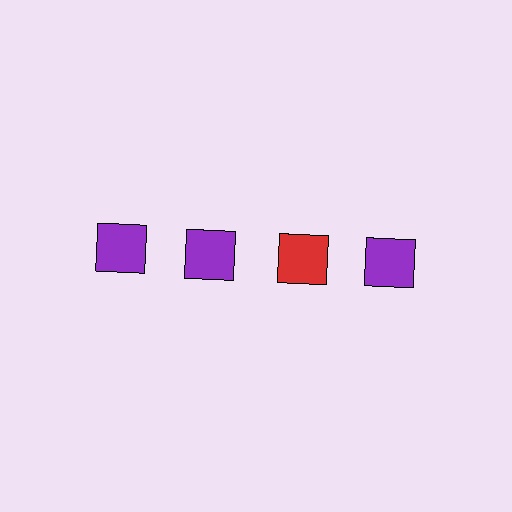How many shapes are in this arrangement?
There are 4 shapes arranged in a grid pattern.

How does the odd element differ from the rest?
It has a different color: red instead of purple.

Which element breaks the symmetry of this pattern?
The red square in the top row, center column breaks the symmetry. All other shapes are purple squares.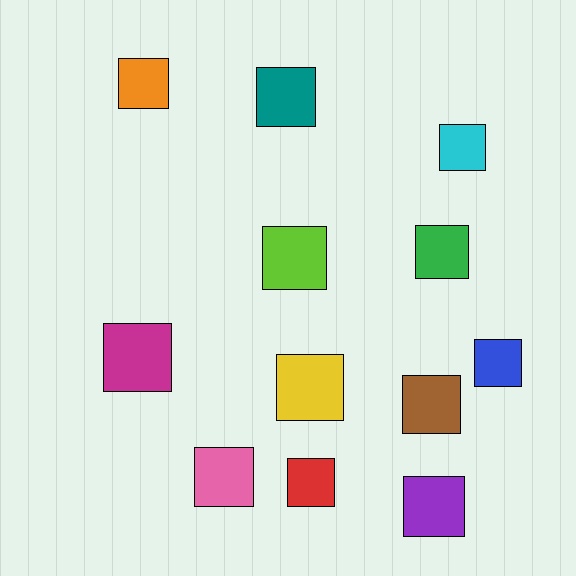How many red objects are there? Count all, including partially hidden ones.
There is 1 red object.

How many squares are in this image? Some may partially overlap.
There are 12 squares.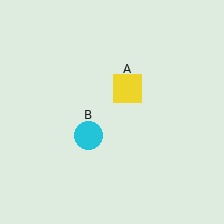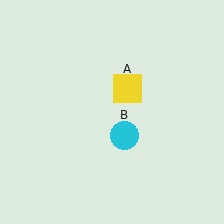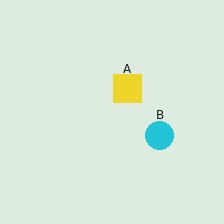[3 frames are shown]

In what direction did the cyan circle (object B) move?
The cyan circle (object B) moved right.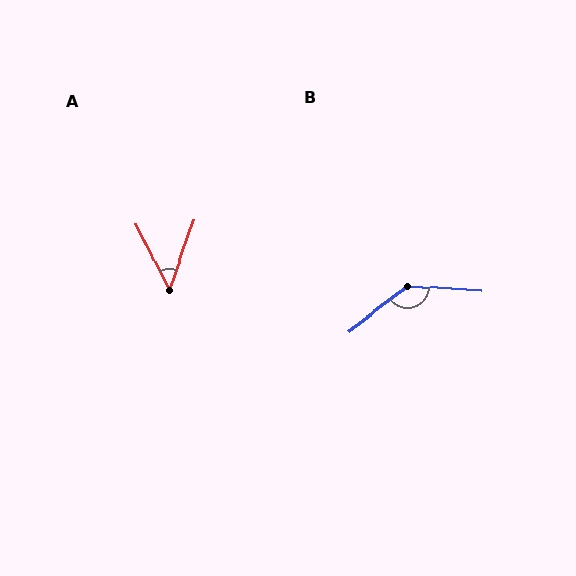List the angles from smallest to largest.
A (45°), B (139°).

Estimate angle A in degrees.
Approximately 45 degrees.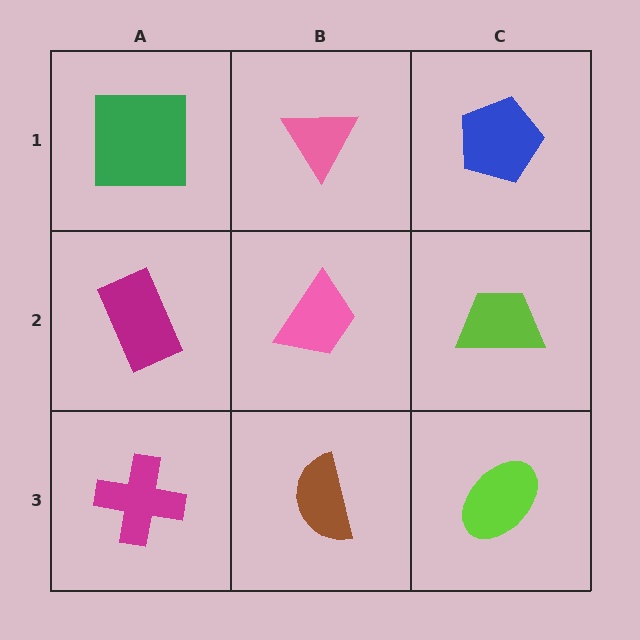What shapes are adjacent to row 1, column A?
A magenta rectangle (row 2, column A), a pink triangle (row 1, column B).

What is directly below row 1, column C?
A lime trapezoid.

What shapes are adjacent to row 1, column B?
A pink trapezoid (row 2, column B), a green square (row 1, column A), a blue pentagon (row 1, column C).